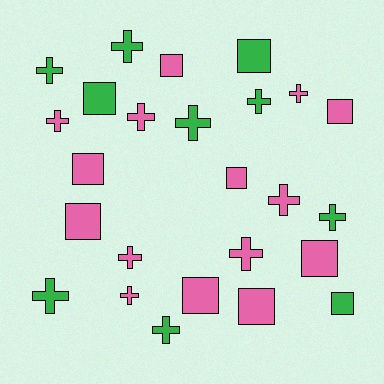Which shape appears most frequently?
Cross, with 14 objects.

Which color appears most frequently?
Pink, with 15 objects.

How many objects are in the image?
There are 25 objects.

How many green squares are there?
There are 3 green squares.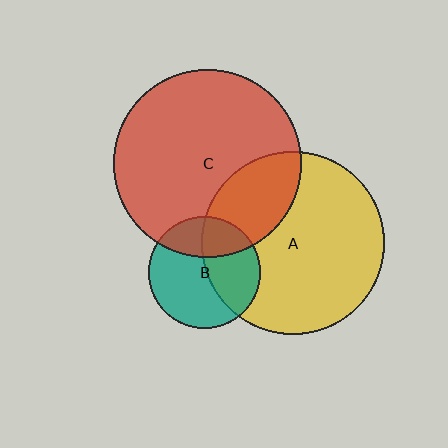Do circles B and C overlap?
Yes.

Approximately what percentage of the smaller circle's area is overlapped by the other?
Approximately 30%.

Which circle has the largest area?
Circle C (red).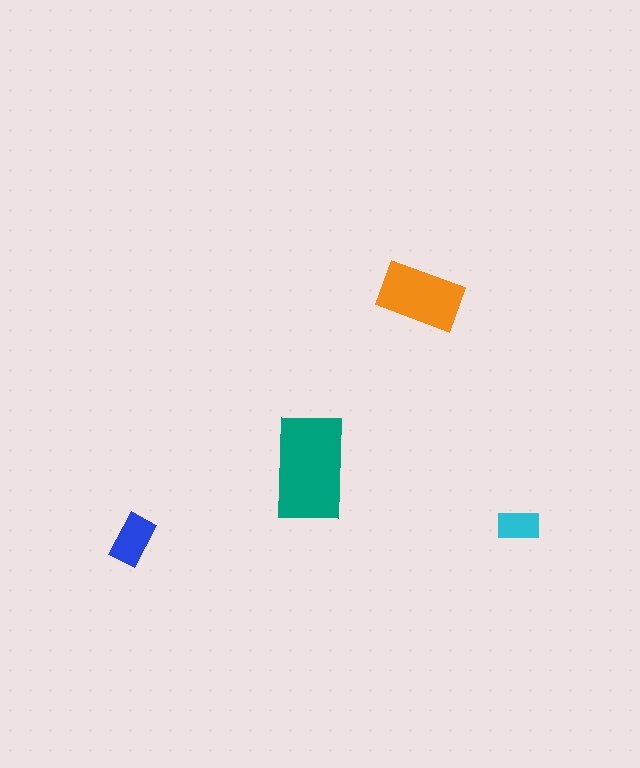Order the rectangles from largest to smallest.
the teal one, the orange one, the blue one, the cyan one.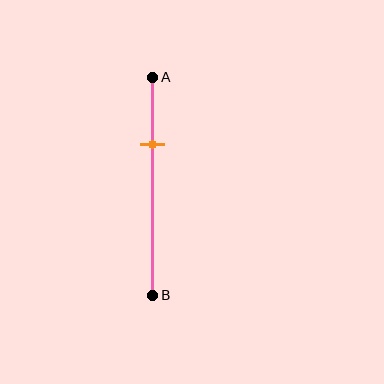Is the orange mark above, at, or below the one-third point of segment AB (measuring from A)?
The orange mark is approximately at the one-third point of segment AB.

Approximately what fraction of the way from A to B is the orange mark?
The orange mark is approximately 30% of the way from A to B.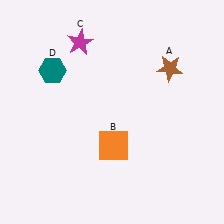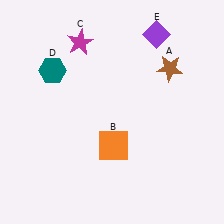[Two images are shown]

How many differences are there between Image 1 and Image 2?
There is 1 difference between the two images.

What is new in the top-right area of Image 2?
A purple diamond (E) was added in the top-right area of Image 2.